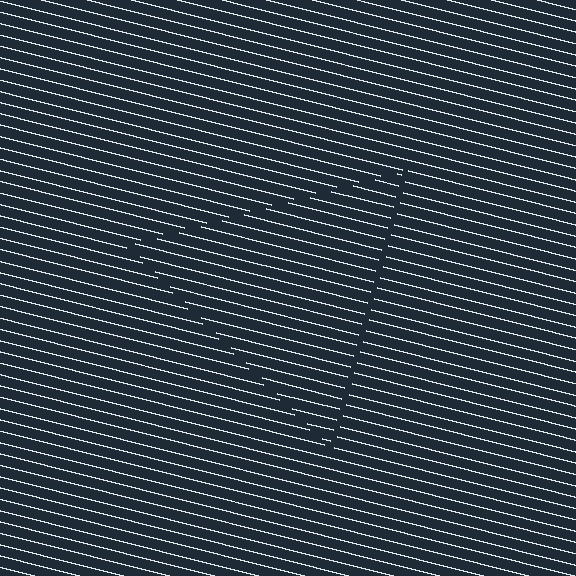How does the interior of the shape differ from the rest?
The interior of the shape contains the same grating, shifted by half a period — the contour is defined by the phase discontinuity where line-ends from the inner and outer gratings abut.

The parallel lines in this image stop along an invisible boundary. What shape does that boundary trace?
An illusory triangle. The interior of the shape contains the same grating, shifted by half a period — the contour is defined by the phase discontinuity where line-ends from the inner and outer gratings abut.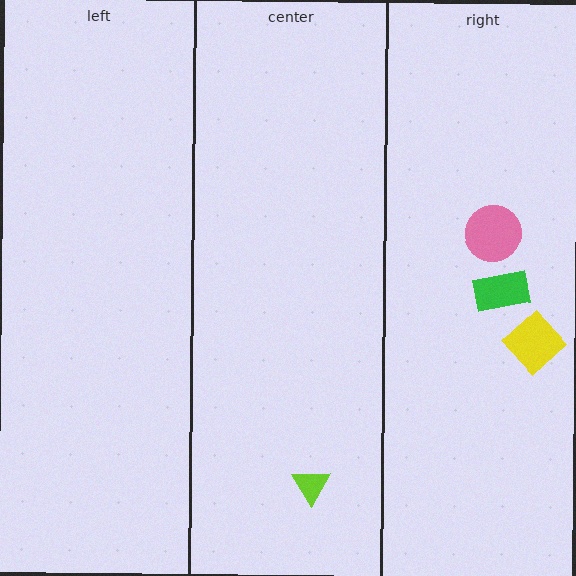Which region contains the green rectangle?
The right region.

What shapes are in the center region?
The lime triangle.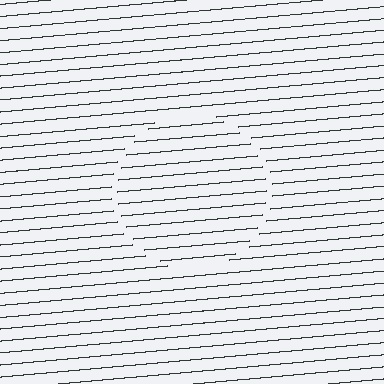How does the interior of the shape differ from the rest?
The interior of the shape contains the same grating, shifted by half a period — the contour is defined by the phase discontinuity where line-ends from the inner and outer gratings abut.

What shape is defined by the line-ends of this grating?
An illusory circle. The interior of the shape contains the same grating, shifted by half a period — the contour is defined by the phase discontinuity where line-ends from the inner and outer gratings abut.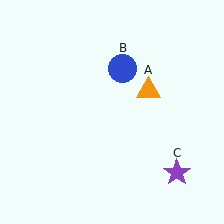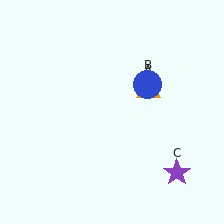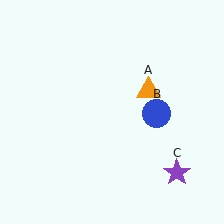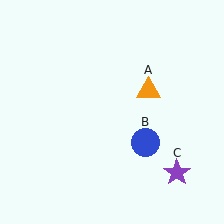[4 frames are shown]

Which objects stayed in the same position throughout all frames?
Orange triangle (object A) and purple star (object C) remained stationary.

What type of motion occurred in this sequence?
The blue circle (object B) rotated clockwise around the center of the scene.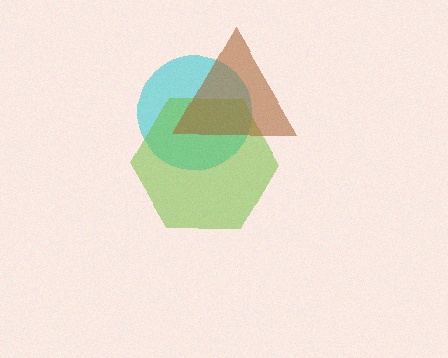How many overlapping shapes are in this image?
There are 3 overlapping shapes in the image.